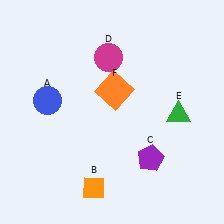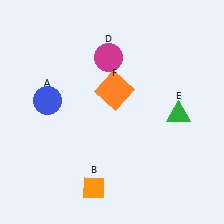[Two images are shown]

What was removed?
The purple pentagon (C) was removed in Image 2.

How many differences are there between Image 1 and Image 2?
There is 1 difference between the two images.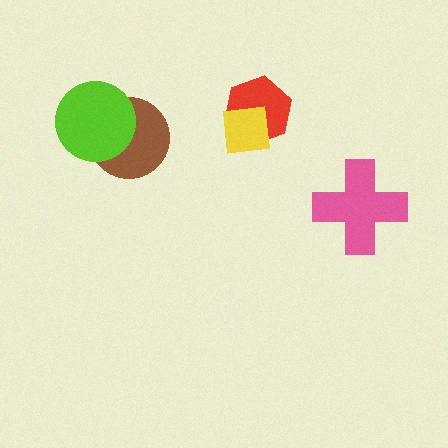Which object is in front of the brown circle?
The lime circle is in front of the brown circle.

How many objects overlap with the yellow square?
1 object overlaps with the yellow square.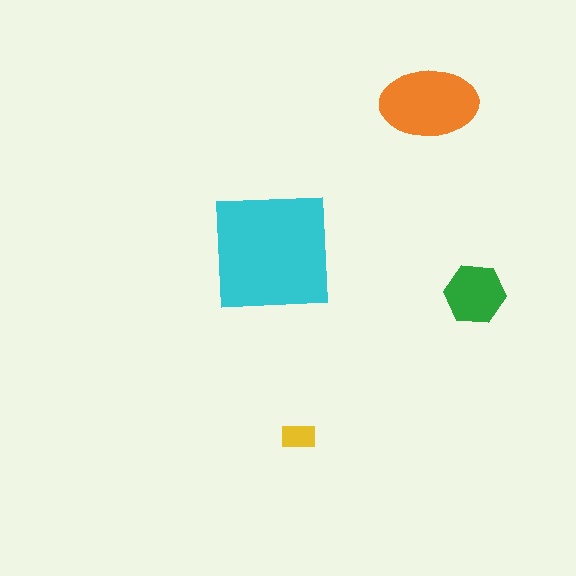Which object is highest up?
The orange ellipse is topmost.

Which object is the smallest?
The yellow rectangle.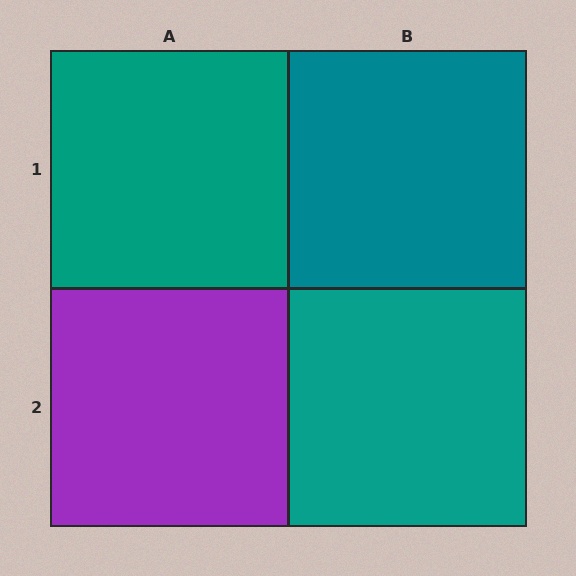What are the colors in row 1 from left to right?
Teal, teal.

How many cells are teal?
3 cells are teal.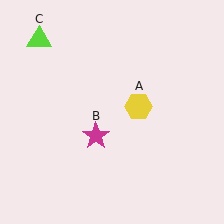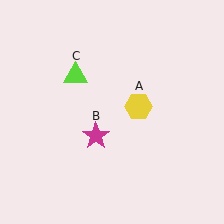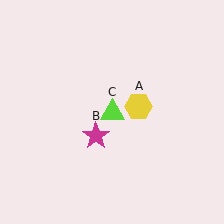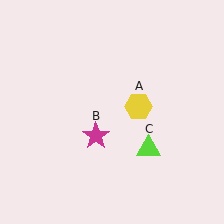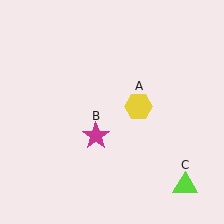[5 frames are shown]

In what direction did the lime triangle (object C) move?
The lime triangle (object C) moved down and to the right.